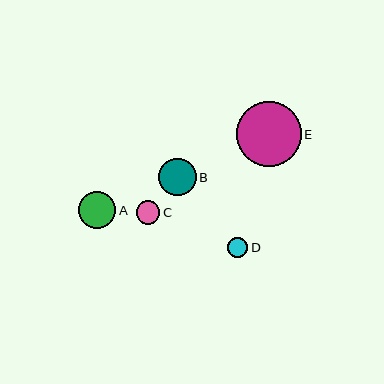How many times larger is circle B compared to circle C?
Circle B is approximately 1.6 times the size of circle C.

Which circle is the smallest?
Circle D is the smallest with a size of approximately 20 pixels.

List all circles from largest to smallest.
From largest to smallest: E, B, A, C, D.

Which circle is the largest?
Circle E is the largest with a size of approximately 64 pixels.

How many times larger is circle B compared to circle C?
Circle B is approximately 1.6 times the size of circle C.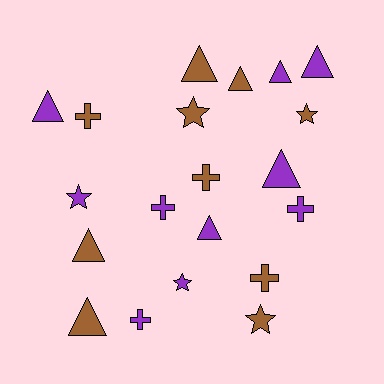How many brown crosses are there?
There are 3 brown crosses.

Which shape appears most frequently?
Triangle, with 9 objects.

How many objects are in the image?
There are 20 objects.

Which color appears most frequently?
Purple, with 10 objects.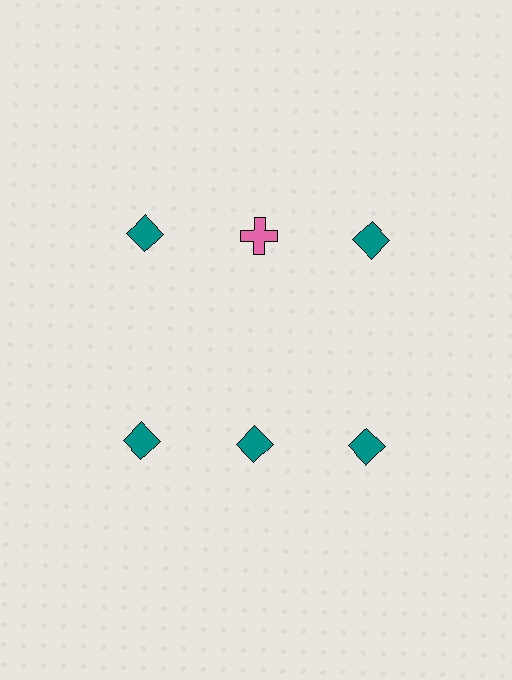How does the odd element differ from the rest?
It differs in both color (pink instead of teal) and shape (cross instead of diamond).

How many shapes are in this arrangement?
There are 6 shapes arranged in a grid pattern.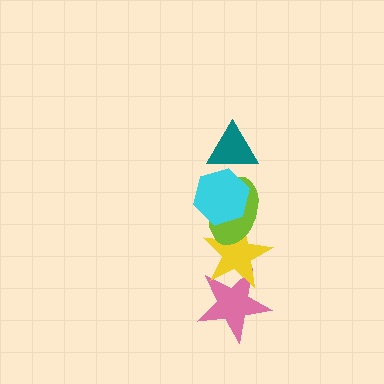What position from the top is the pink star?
The pink star is 5th from the top.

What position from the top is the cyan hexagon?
The cyan hexagon is 2nd from the top.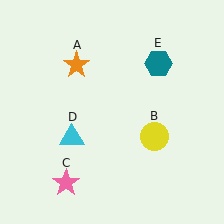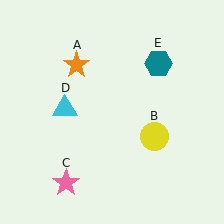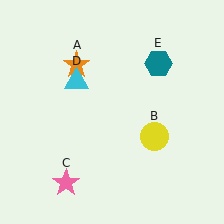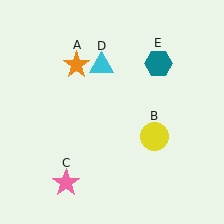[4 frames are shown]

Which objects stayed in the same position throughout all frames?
Orange star (object A) and yellow circle (object B) and pink star (object C) and teal hexagon (object E) remained stationary.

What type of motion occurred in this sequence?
The cyan triangle (object D) rotated clockwise around the center of the scene.